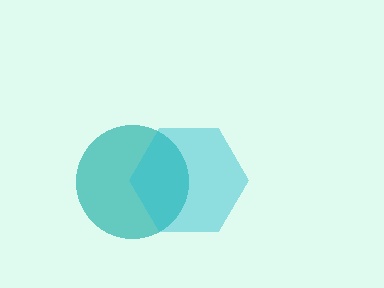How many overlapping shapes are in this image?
There are 2 overlapping shapes in the image.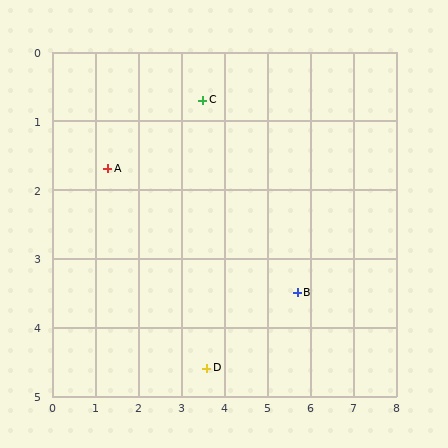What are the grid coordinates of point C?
Point C is at approximately (3.5, 0.7).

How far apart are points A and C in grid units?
Points A and C are about 2.4 grid units apart.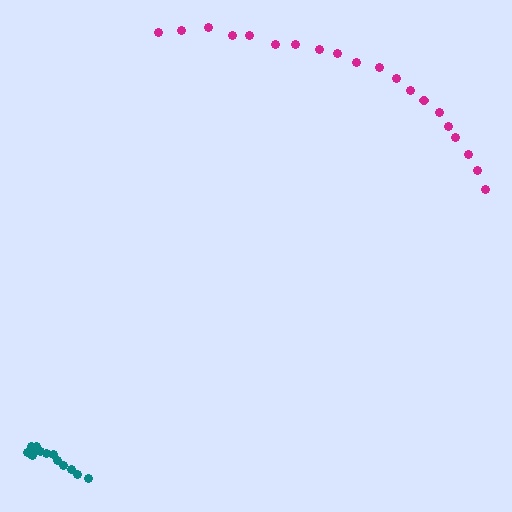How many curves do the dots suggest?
There are 2 distinct paths.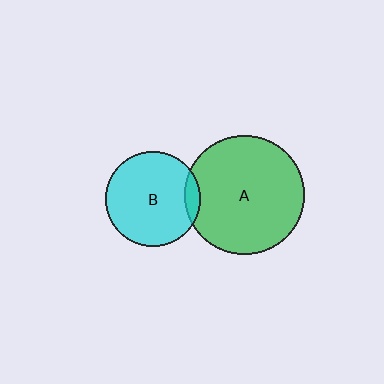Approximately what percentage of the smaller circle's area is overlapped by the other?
Approximately 10%.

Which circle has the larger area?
Circle A (green).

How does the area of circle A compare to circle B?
Approximately 1.6 times.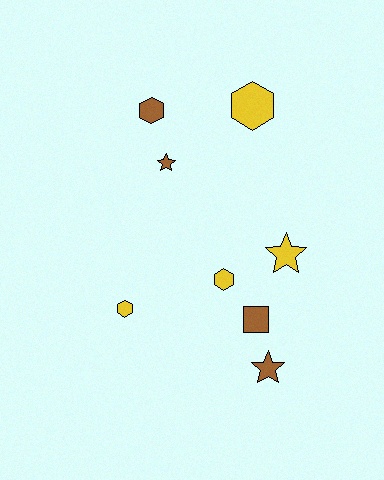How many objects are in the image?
There are 8 objects.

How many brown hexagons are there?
There is 1 brown hexagon.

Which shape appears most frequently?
Hexagon, with 4 objects.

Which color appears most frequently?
Yellow, with 4 objects.